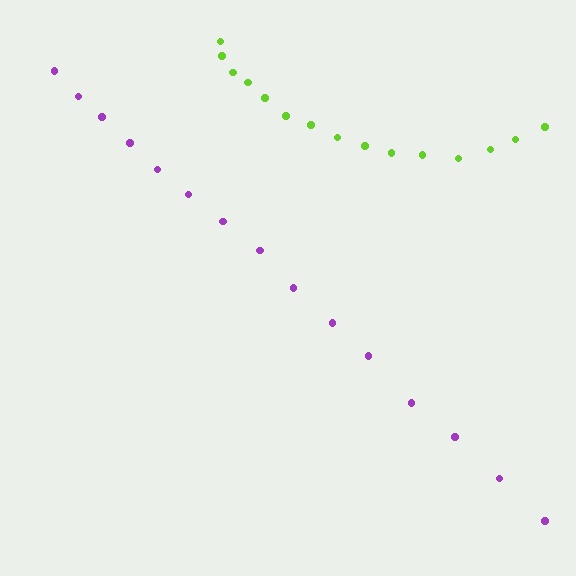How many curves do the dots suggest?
There are 2 distinct paths.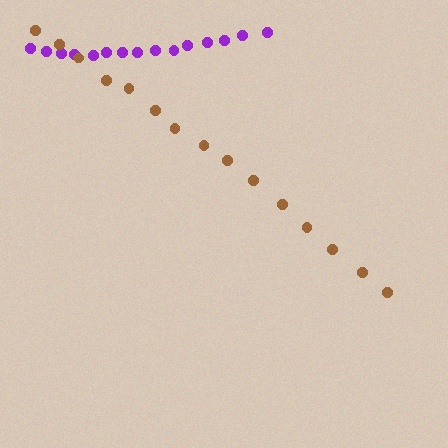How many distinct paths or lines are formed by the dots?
There are 2 distinct paths.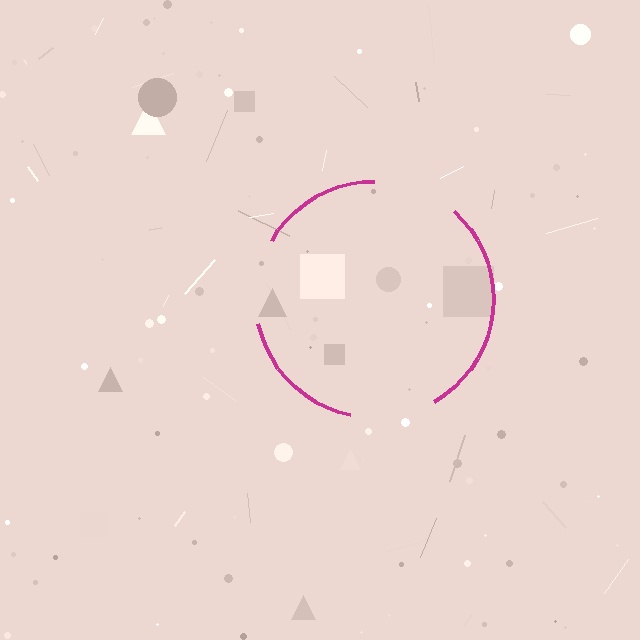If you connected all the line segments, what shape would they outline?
They would outline a circle.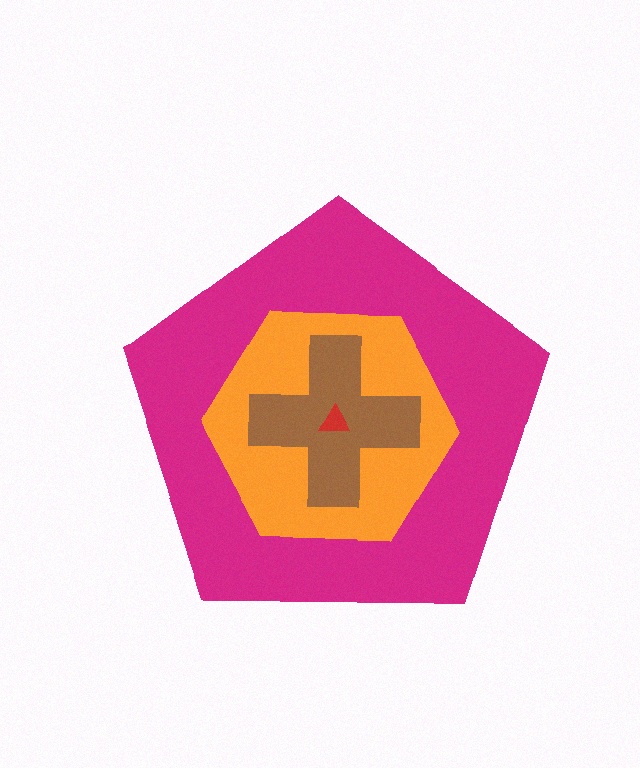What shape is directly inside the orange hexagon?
The brown cross.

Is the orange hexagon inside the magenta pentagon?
Yes.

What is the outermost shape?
The magenta pentagon.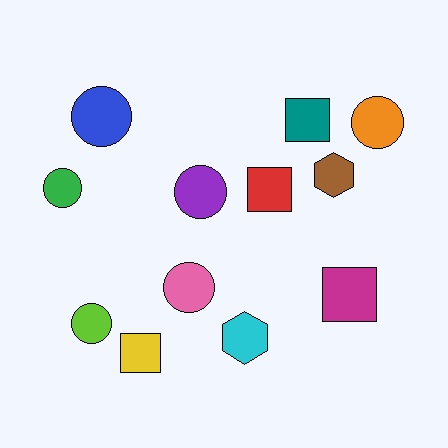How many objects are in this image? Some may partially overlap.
There are 12 objects.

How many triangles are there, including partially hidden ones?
There are no triangles.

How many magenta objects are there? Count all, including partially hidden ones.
There is 1 magenta object.